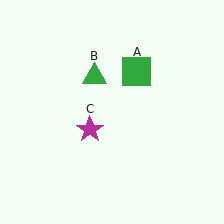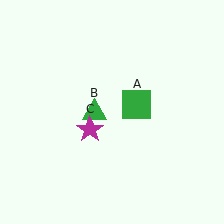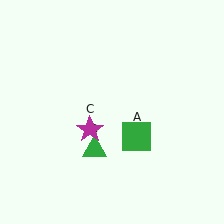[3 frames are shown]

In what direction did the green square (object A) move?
The green square (object A) moved down.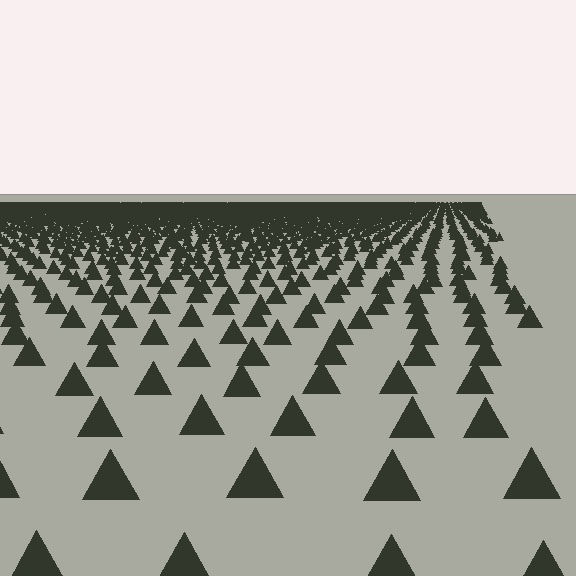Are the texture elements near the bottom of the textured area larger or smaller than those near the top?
Larger. Near the bottom, elements are closer to the viewer and appear at a bigger on-screen size.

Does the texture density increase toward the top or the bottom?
Density increases toward the top.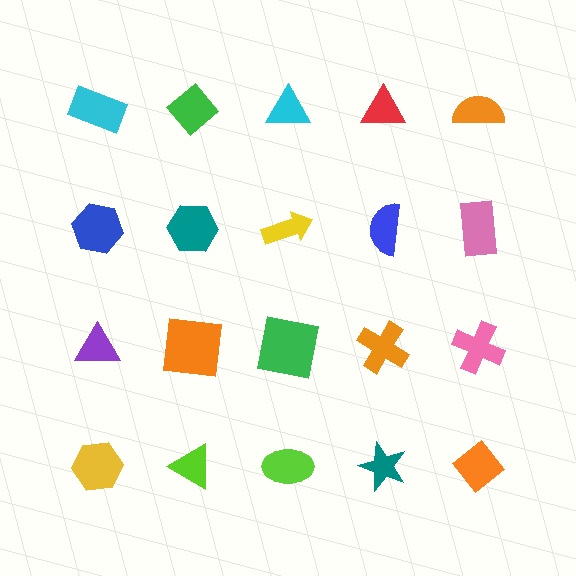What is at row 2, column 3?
A yellow arrow.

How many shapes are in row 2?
5 shapes.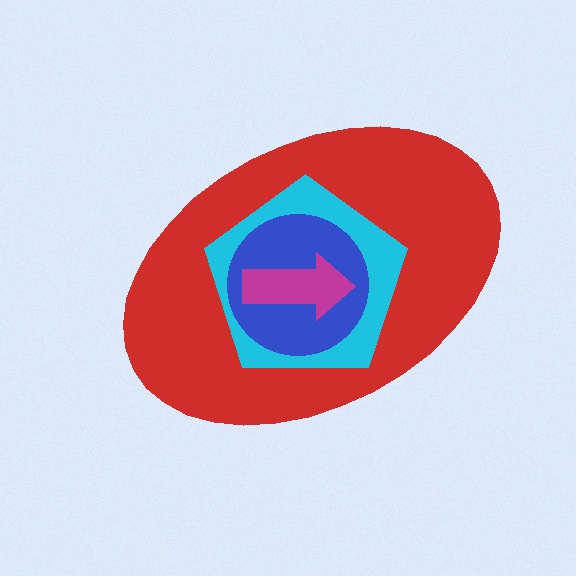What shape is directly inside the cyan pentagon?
The blue circle.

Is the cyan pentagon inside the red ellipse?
Yes.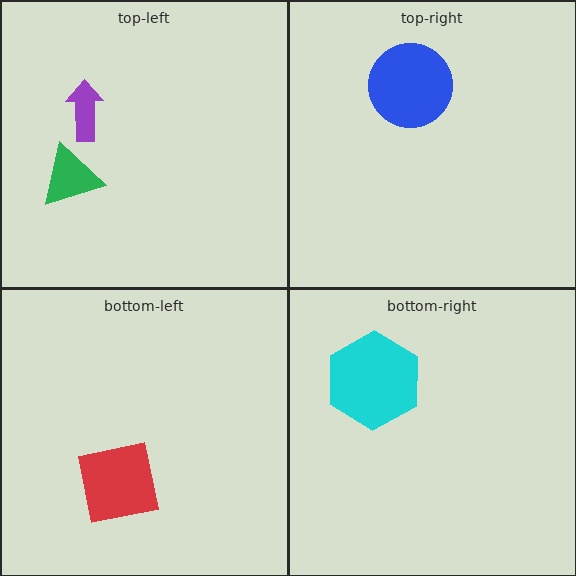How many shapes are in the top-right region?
1.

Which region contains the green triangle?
The top-left region.